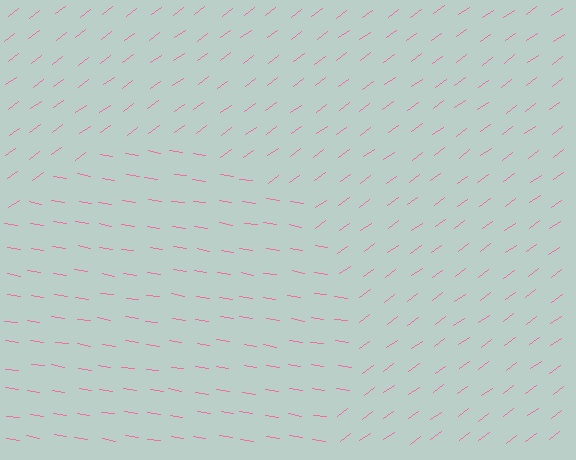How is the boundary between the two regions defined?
The boundary is defined purely by a change in line orientation (approximately 45 degrees difference). All lines are the same color and thickness.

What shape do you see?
I see a circle.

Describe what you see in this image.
The image is filled with small pink line segments. A circle region in the image has lines oriented differently from the surrounding lines, creating a visible texture boundary.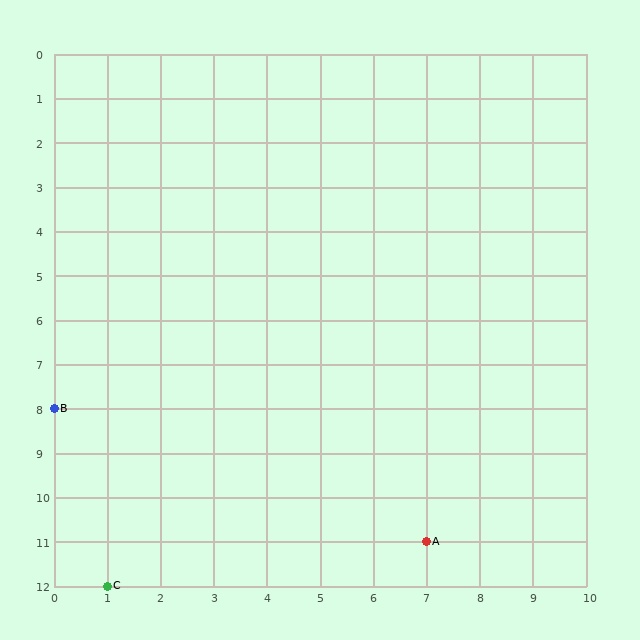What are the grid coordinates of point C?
Point C is at grid coordinates (1, 12).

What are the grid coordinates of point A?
Point A is at grid coordinates (7, 11).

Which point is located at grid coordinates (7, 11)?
Point A is at (7, 11).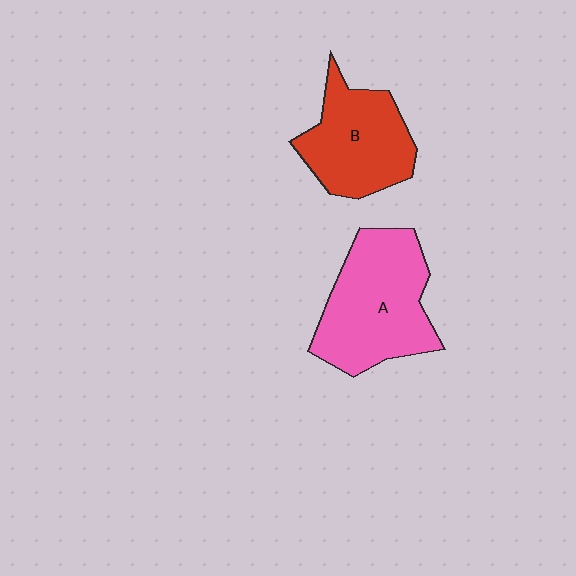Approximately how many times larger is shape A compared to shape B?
Approximately 1.3 times.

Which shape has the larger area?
Shape A (pink).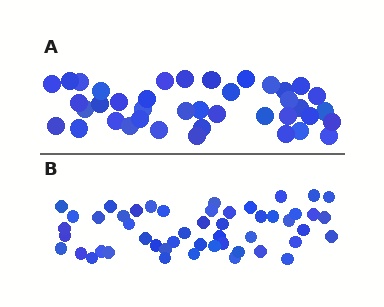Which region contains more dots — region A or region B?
Region B (the bottom region) has more dots.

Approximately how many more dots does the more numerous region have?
Region B has roughly 10 or so more dots than region A.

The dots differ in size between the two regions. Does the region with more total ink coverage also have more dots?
No. Region A has more total ink coverage because its dots are larger, but region B actually contains more individual dots. Total area can be misleading — the number of items is what matters here.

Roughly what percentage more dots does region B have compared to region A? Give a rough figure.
About 25% more.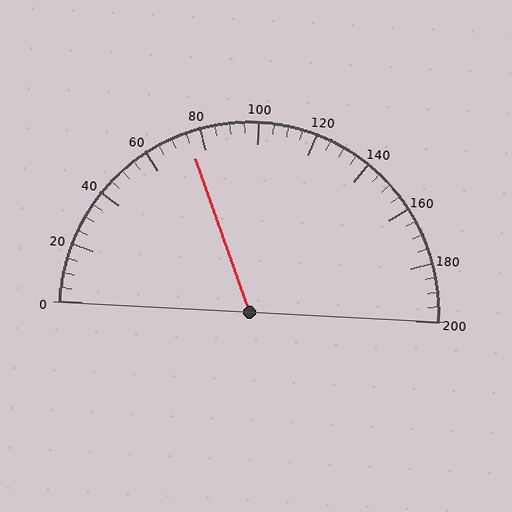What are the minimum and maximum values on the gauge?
The gauge ranges from 0 to 200.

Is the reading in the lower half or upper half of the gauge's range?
The reading is in the lower half of the range (0 to 200).